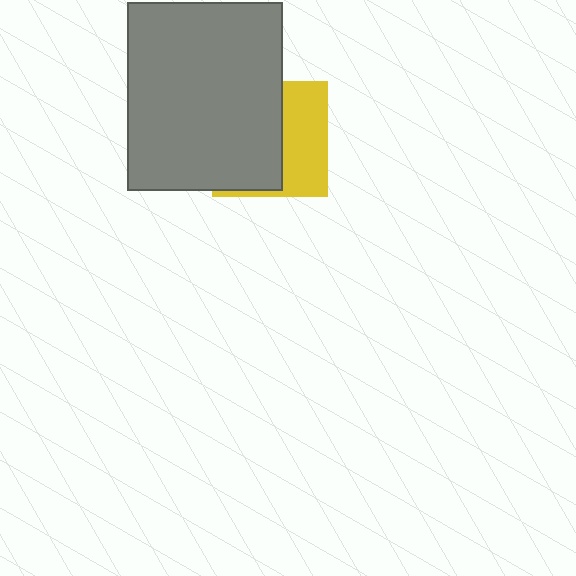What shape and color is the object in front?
The object in front is a gray rectangle.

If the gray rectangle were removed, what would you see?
You would see the complete yellow square.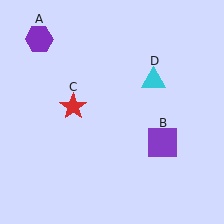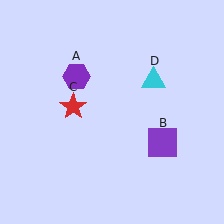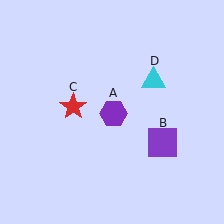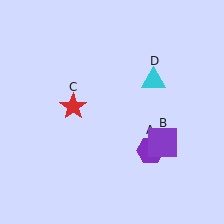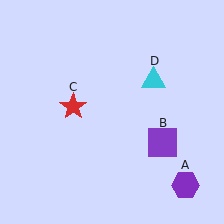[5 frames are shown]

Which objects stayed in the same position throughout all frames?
Purple square (object B) and red star (object C) and cyan triangle (object D) remained stationary.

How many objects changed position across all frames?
1 object changed position: purple hexagon (object A).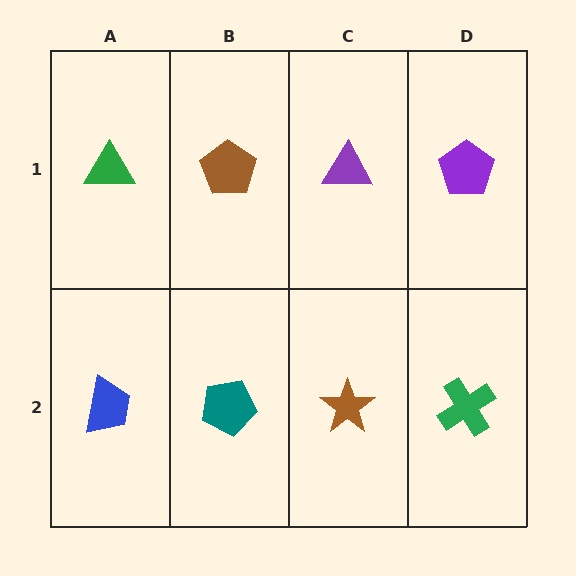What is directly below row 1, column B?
A teal pentagon.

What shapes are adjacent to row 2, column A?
A green triangle (row 1, column A), a teal pentagon (row 2, column B).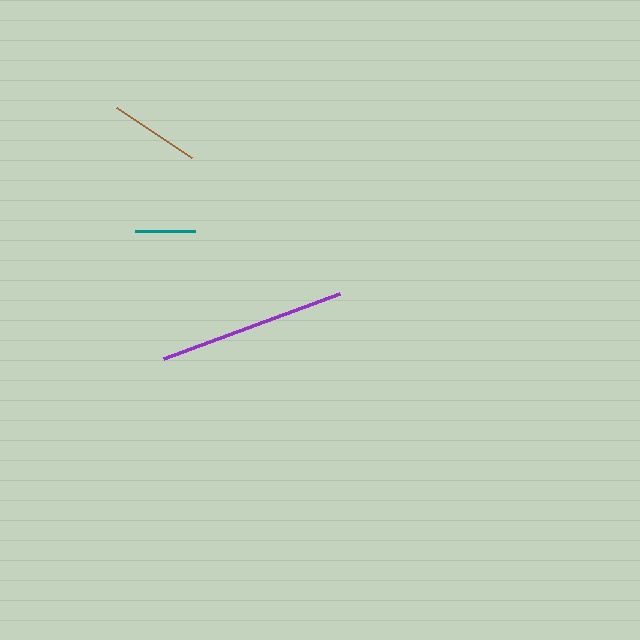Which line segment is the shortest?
The teal line is the shortest at approximately 60 pixels.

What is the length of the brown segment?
The brown segment is approximately 90 pixels long.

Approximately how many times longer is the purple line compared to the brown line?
The purple line is approximately 2.1 times the length of the brown line.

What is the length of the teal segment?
The teal segment is approximately 60 pixels long.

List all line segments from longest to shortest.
From longest to shortest: purple, brown, teal.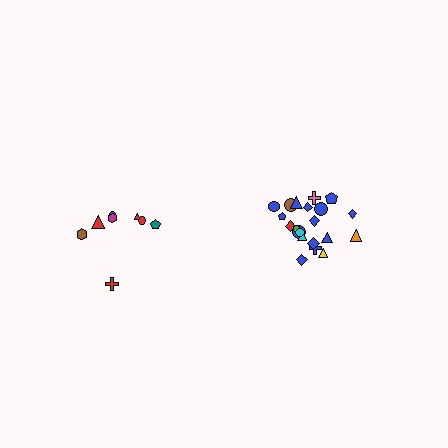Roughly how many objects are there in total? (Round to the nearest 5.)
Roughly 30 objects in total.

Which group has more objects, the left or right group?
The right group.